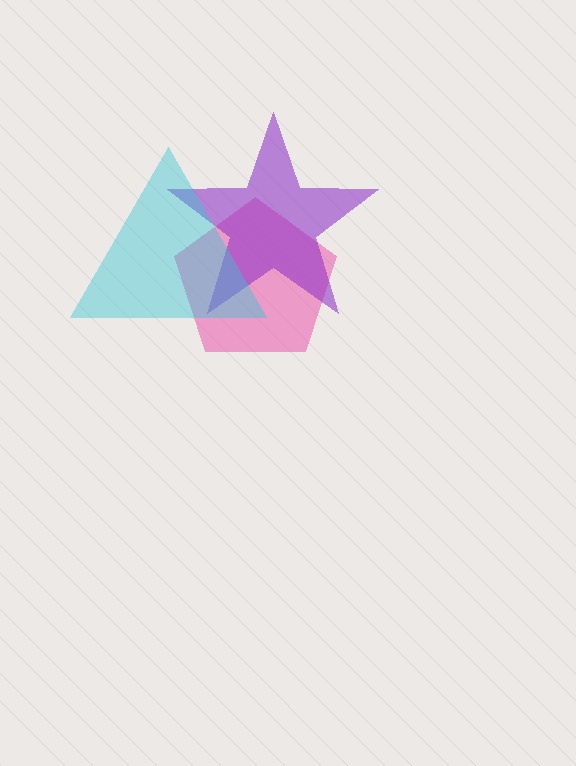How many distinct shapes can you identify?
There are 3 distinct shapes: a pink pentagon, a purple star, a cyan triangle.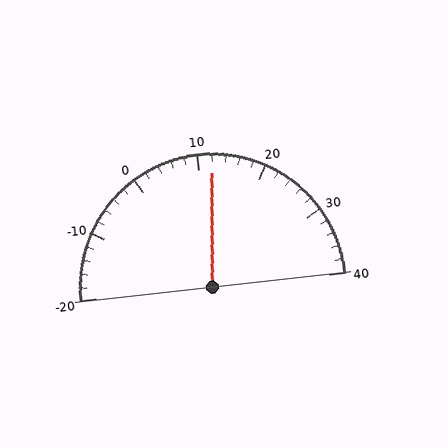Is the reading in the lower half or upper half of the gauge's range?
The reading is in the upper half of the range (-20 to 40).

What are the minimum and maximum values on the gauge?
The gauge ranges from -20 to 40.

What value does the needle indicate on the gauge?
The needle indicates approximately 12.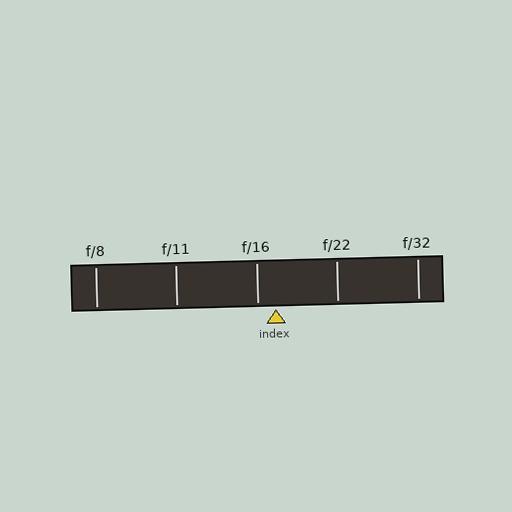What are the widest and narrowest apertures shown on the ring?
The widest aperture shown is f/8 and the narrowest is f/32.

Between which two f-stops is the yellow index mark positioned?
The index mark is between f/16 and f/22.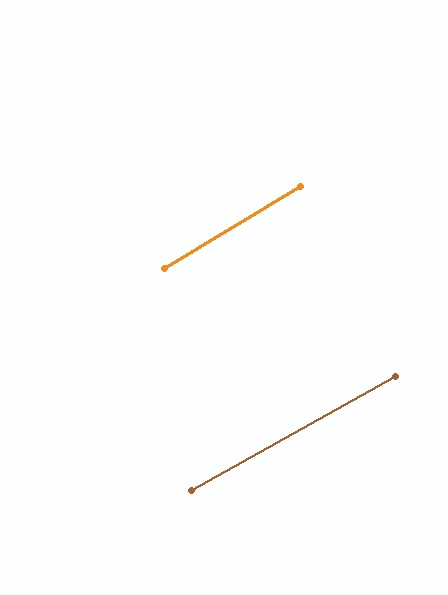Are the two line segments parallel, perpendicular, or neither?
Parallel — their directions differ by only 1.8°.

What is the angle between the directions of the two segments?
Approximately 2 degrees.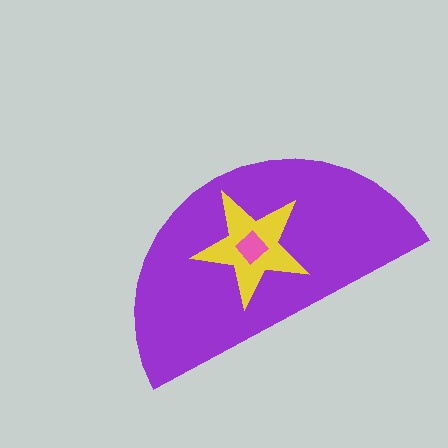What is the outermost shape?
The purple semicircle.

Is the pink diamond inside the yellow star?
Yes.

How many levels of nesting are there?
3.